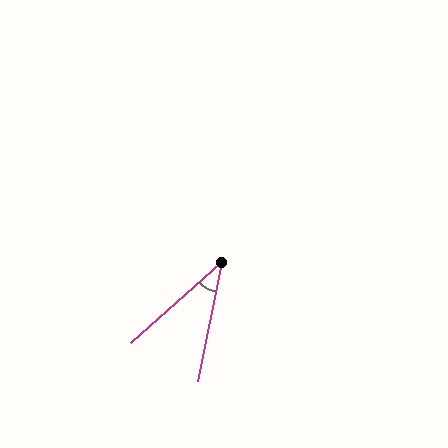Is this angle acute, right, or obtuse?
It is acute.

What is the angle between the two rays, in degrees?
Approximately 37 degrees.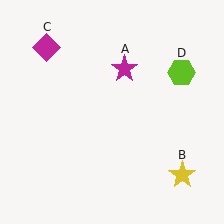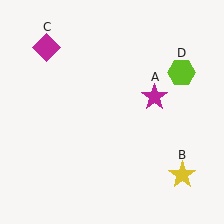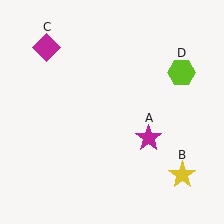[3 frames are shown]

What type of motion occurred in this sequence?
The magenta star (object A) rotated clockwise around the center of the scene.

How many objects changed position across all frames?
1 object changed position: magenta star (object A).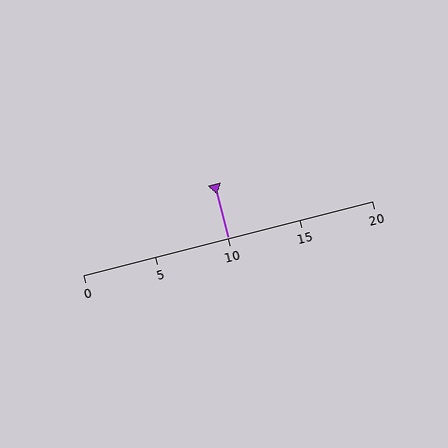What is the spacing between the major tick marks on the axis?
The major ticks are spaced 5 apart.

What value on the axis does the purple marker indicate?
The marker indicates approximately 10.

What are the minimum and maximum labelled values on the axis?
The axis runs from 0 to 20.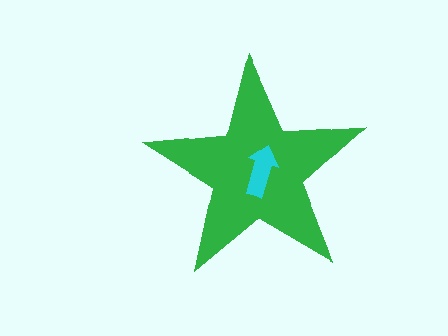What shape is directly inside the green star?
The cyan arrow.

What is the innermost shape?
The cyan arrow.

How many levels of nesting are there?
2.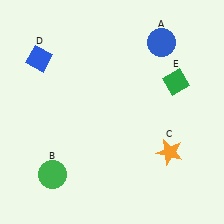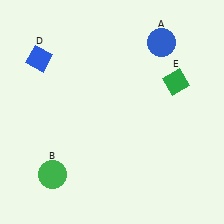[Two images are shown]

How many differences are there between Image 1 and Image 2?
There is 1 difference between the two images.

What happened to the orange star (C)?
The orange star (C) was removed in Image 2. It was in the bottom-right area of Image 1.